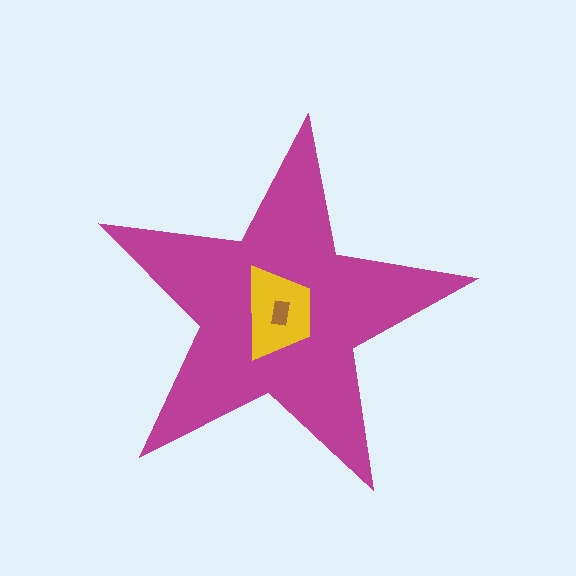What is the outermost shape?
The magenta star.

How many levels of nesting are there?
3.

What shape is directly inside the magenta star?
The yellow trapezoid.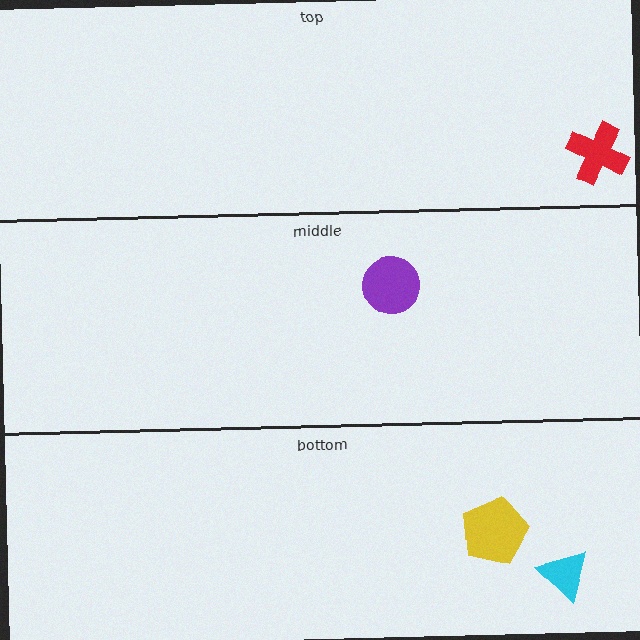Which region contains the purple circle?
The middle region.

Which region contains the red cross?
The top region.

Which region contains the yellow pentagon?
The bottom region.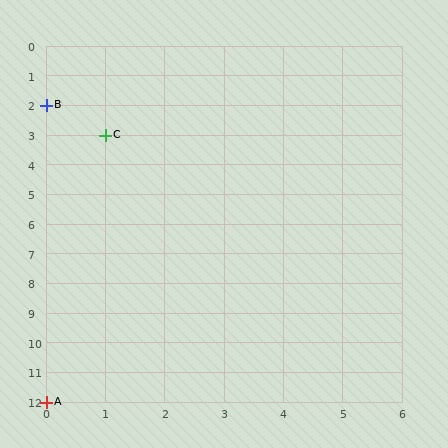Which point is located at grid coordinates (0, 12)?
Point A is at (0, 12).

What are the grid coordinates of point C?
Point C is at grid coordinates (1, 3).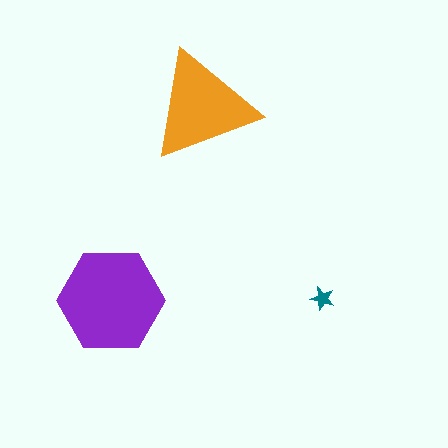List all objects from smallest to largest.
The teal star, the orange triangle, the purple hexagon.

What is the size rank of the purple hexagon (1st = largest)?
1st.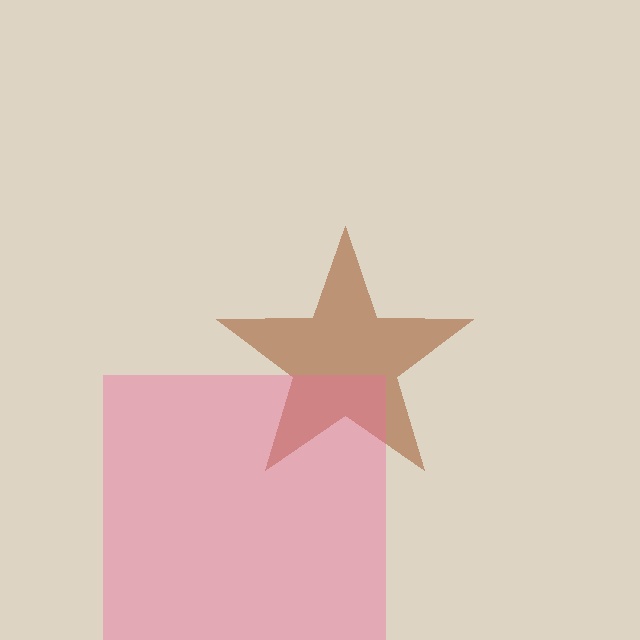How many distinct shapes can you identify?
There are 2 distinct shapes: a brown star, a pink square.